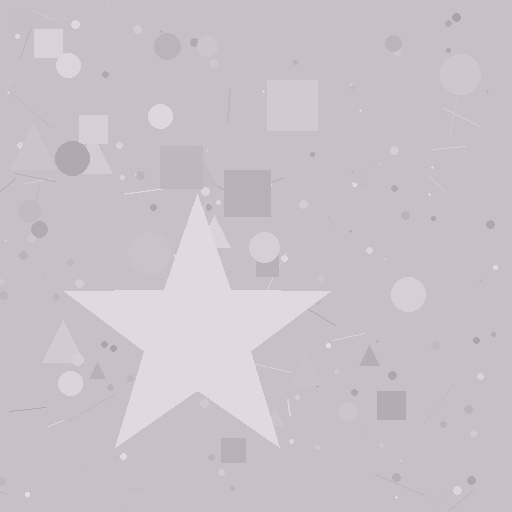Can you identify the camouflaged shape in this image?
The camouflaged shape is a star.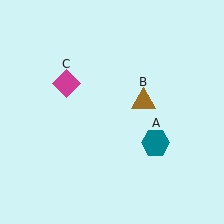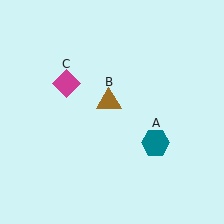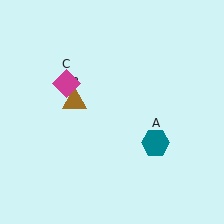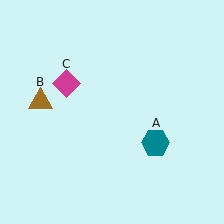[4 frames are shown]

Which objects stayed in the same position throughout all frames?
Teal hexagon (object A) and magenta diamond (object C) remained stationary.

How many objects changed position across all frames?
1 object changed position: brown triangle (object B).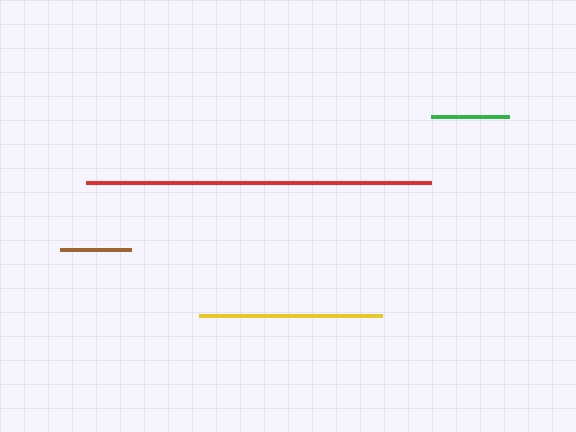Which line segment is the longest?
The red line is the longest at approximately 345 pixels.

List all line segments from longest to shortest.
From longest to shortest: red, yellow, green, brown.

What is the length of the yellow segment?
The yellow segment is approximately 184 pixels long.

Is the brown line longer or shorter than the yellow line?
The yellow line is longer than the brown line.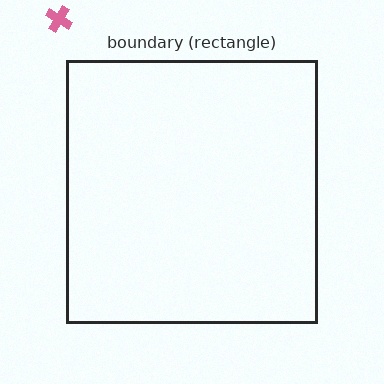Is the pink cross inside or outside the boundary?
Outside.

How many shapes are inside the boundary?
0 inside, 1 outside.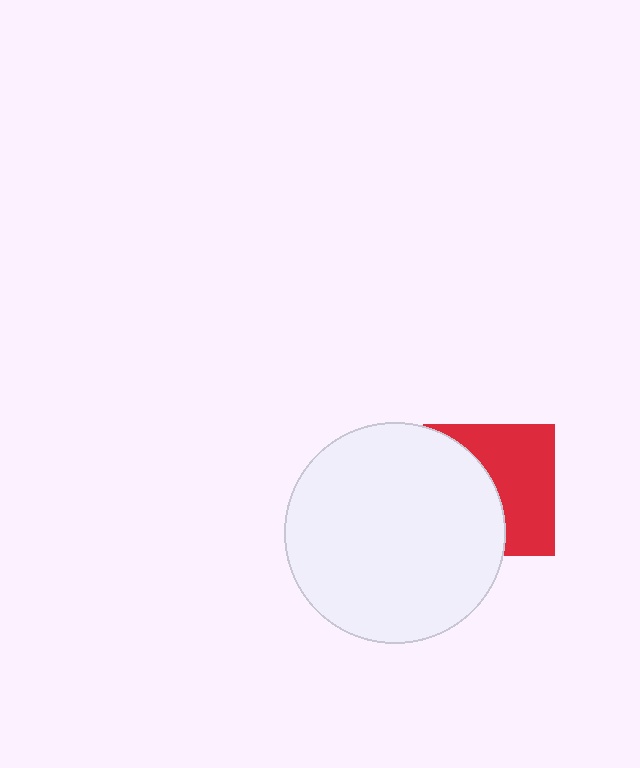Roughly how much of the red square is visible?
About half of it is visible (roughly 52%).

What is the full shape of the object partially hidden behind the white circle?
The partially hidden object is a red square.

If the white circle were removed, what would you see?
You would see the complete red square.